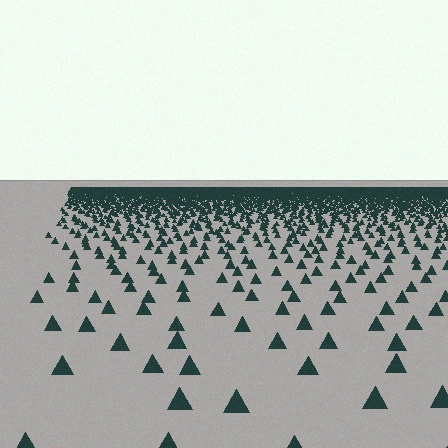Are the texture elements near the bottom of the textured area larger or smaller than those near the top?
Larger. Near the bottom, elements are closer to the viewer and appear at a bigger on-screen size.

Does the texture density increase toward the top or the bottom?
Density increases toward the top.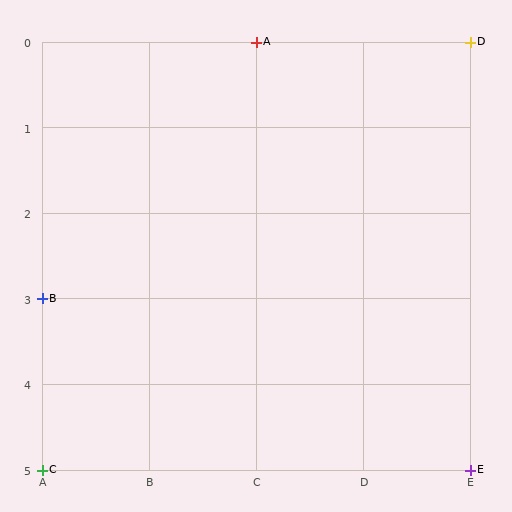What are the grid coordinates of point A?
Point A is at grid coordinates (C, 0).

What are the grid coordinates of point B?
Point B is at grid coordinates (A, 3).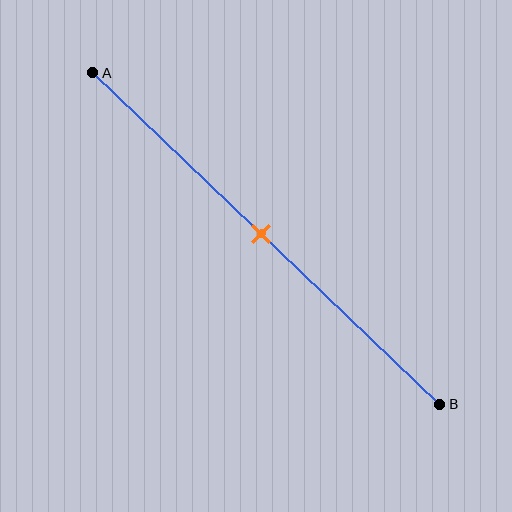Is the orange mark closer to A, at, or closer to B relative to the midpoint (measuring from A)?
The orange mark is approximately at the midpoint of segment AB.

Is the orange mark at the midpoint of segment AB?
Yes, the mark is approximately at the midpoint.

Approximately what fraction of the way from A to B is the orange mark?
The orange mark is approximately 50% of the way from A to B.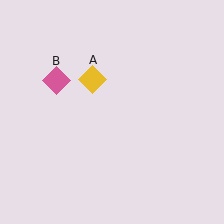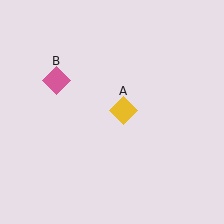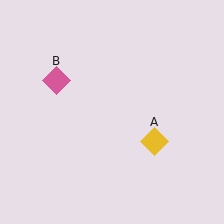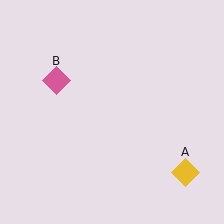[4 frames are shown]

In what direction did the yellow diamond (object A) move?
The yellow diamond (object A) moved down and to the right.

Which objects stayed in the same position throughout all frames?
Pink diamond (object B) remained stationary.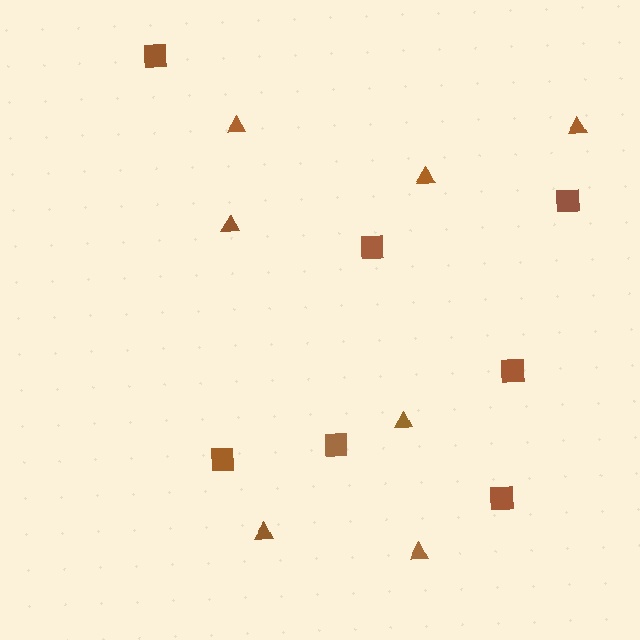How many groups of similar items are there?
There are 2 groups: one group of triangles (7) and one group of squares (7).